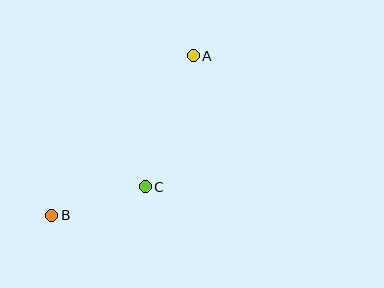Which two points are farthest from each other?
Points A and B are farthest from each other.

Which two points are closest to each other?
Points B and C are closest to each other.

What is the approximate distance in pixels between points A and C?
The distance between A and C is approximately 139 pixels.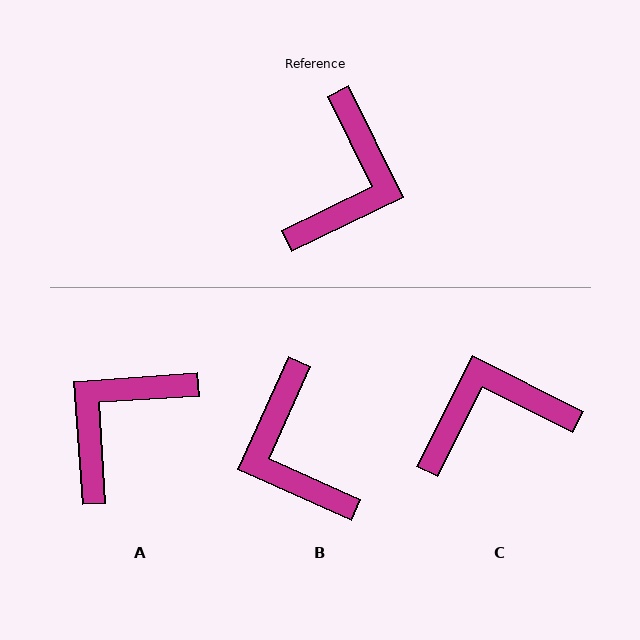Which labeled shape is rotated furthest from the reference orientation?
A, about 158 degrees away.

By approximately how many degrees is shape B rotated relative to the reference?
Approximately 140 degrees clockwise.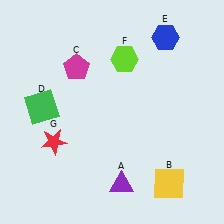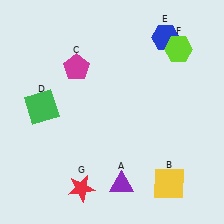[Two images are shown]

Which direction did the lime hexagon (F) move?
The lime hexagon (F) moved right.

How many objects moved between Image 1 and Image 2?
2 objects moved between the two images.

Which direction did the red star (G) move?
The red star (G) moved down.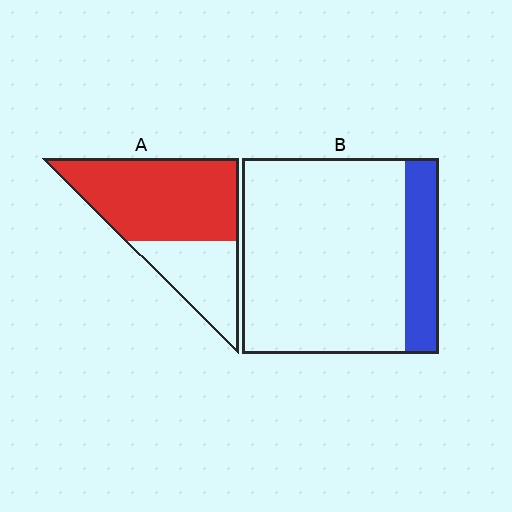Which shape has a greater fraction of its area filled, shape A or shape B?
Shape A.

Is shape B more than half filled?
No.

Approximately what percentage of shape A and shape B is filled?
A is approximately 65% and B is approximately 15%.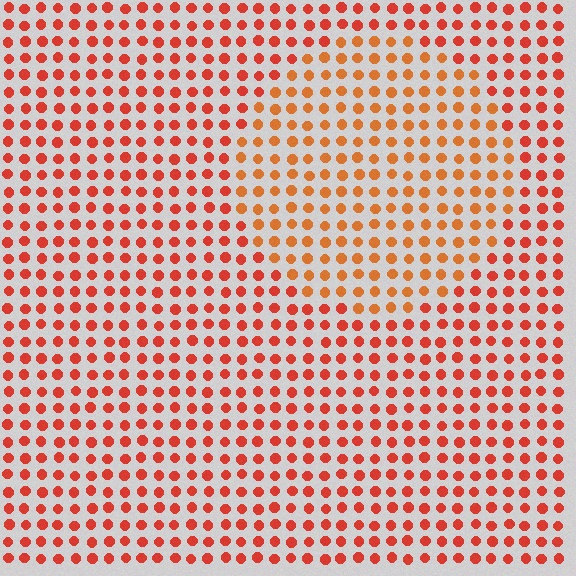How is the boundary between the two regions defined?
The boundary is defined purely by a slight shift in hue (about 21 degrees). Spacing, size, and orientation are identical on both sides.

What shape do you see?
I see a circle.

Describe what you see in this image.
The image is filled with small red elements in a uniform arrangement. A circle-shaped region is visible where the elements are tinted to a slightly different hue, forming a subtle color boundary.